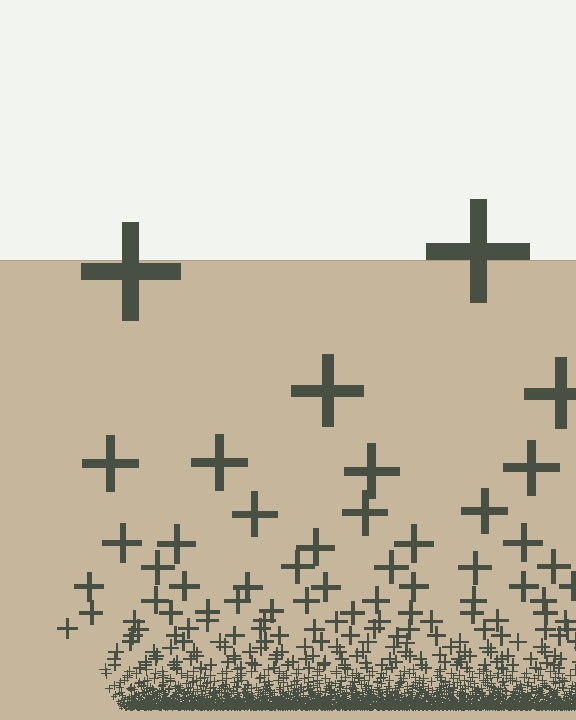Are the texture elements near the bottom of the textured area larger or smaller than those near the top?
Smaller. The gradient is inverted — elements near the bottom are smaller and denser.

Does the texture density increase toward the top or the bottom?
Density increases toward the bottom.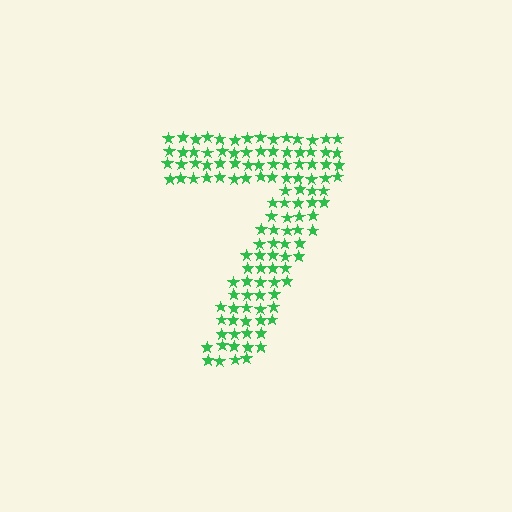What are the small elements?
The small elements are stars.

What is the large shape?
The large shape is the digit 7.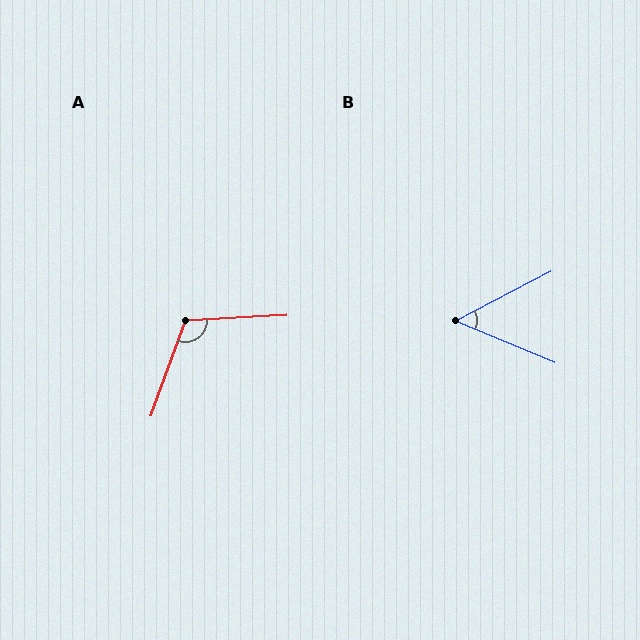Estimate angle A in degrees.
Approximately 113 degrees.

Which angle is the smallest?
B, at approximately 50 degrees.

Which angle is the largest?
A, at approximately 113 degrees.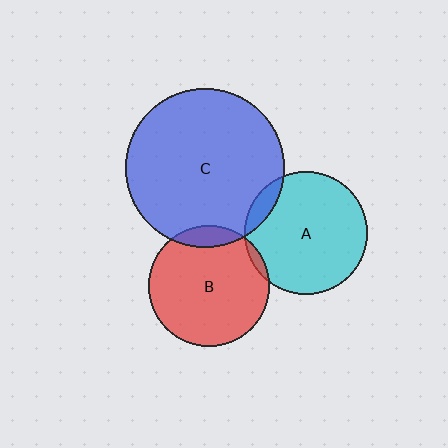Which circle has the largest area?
Circle C (blue).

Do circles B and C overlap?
Yes.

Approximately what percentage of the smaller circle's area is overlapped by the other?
Approximately 10%.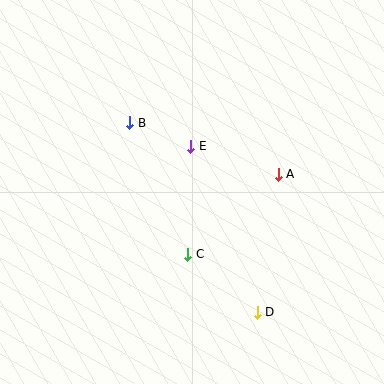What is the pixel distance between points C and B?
The distance between C and B is 144 pixels.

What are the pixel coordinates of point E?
Point E is at (191, 146).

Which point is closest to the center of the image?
Point E at (191, 146) is closest to the center.